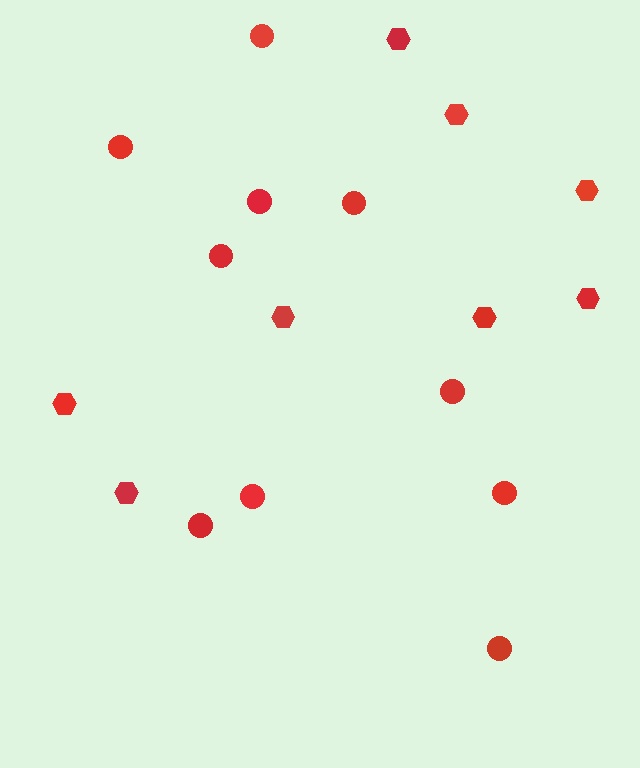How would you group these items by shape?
There are 2 groups: one group of circles (10) and one group of hexagons (8).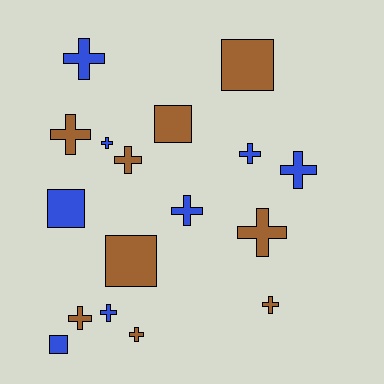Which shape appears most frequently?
Cross, with 12 objects.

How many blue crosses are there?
There are 6 blue crosses.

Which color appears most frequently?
Brown, with 9 objects.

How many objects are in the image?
There are 17 objects.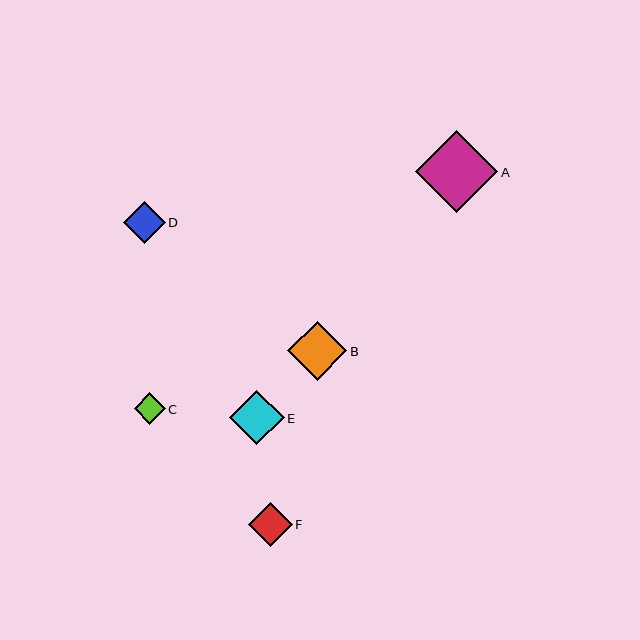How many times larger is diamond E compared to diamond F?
Diamond E is approximately 1.2 times the size of diamond F.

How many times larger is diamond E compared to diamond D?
Diamond E is approximately 1.3 times the size of diamond D.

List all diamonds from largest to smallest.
From largest to smallest: A, B, E, F, D, C.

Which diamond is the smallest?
Diamond C is the smallest with a size of approximately 31 pixels.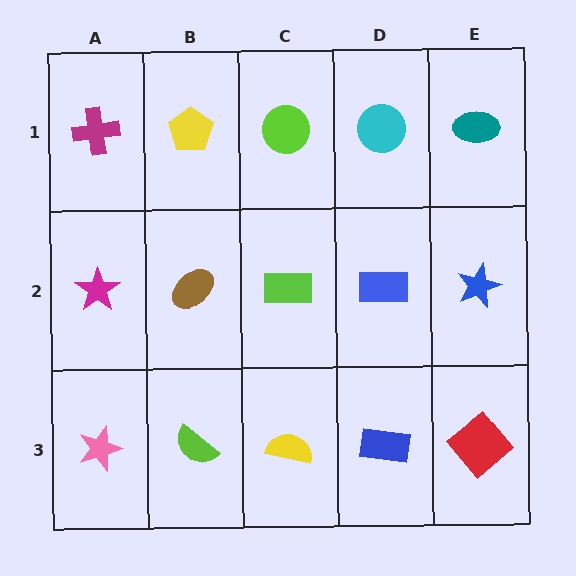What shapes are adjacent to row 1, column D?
A blue rectangle (row 2, column D), a lime circle (row 1, column C), a teal ellipse (row 1, column E).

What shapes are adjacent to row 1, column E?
A blue star (row 2, column E), a cyan circle (row 1, column D).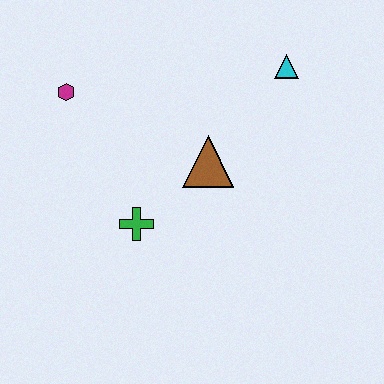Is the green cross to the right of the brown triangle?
No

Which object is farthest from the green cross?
The cyan triangle is farthest from the green cross.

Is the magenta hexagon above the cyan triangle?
No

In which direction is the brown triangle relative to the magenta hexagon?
The brown triangle is to the right of the magenta hexagon.